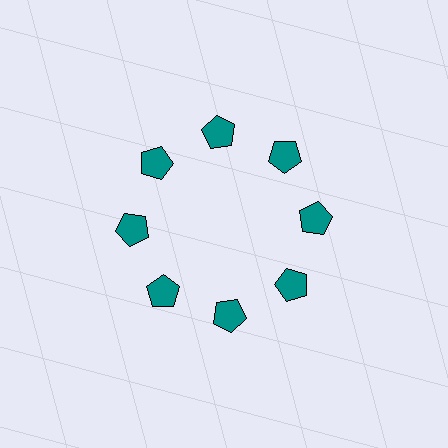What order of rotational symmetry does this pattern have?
This pattern has 8-fold rotational symmetry.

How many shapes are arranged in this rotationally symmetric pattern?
There are 8 shapes, arranged in 8 groups of 1.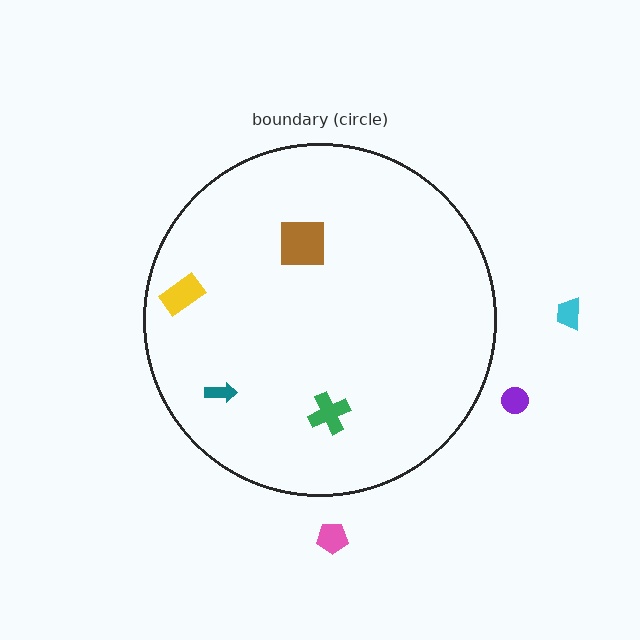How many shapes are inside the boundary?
4 inside, 3 outside.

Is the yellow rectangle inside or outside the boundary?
Inside.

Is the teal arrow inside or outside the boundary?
Inside.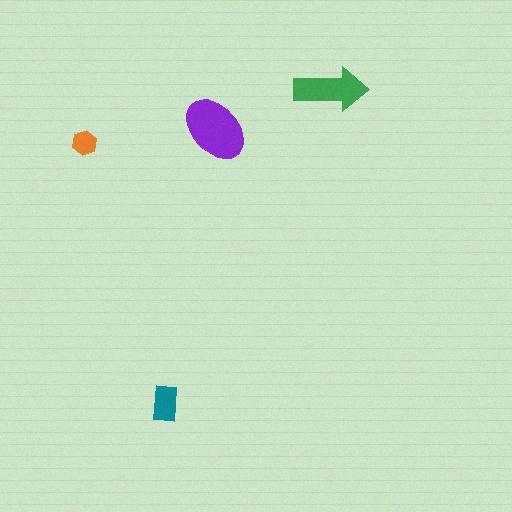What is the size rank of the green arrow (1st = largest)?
2nd.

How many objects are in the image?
There are 4 objects in the image.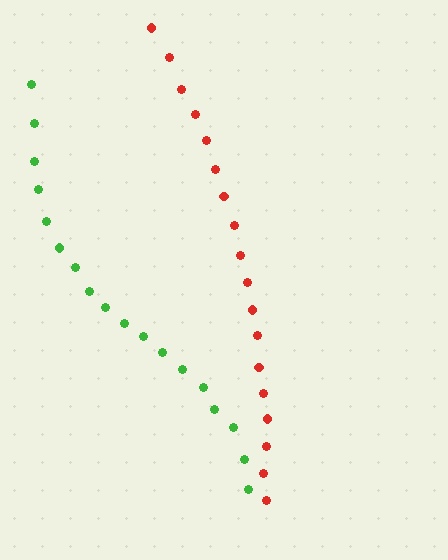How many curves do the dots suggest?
There are 2 distinct paths.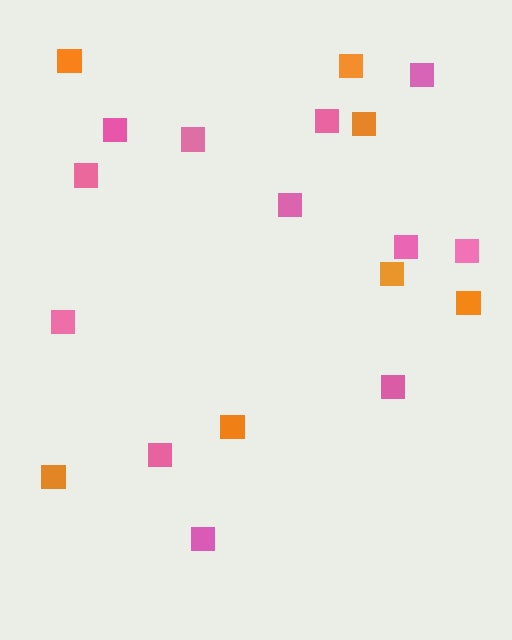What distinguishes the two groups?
There are 2 groups: one group of orange squares (7) and one group of pink squares (12).